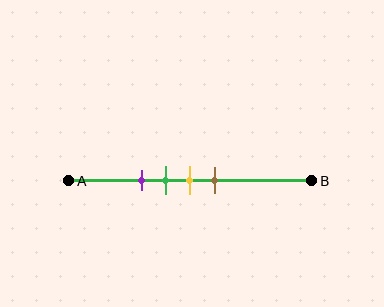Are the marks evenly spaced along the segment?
Yes, the marks are approximately evenly spaced.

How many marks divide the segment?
There are 4 marks dividing the segment.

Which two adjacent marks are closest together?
The green and yellow marks are the closest adjacent pair.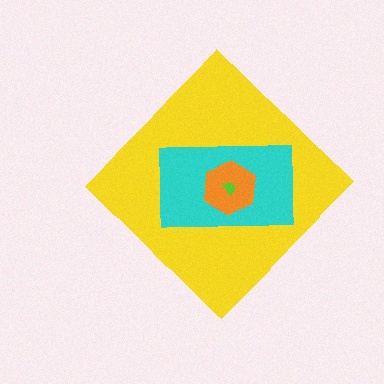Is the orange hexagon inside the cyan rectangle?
Yes.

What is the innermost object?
The lime trapezoid.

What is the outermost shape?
The yellow diamond.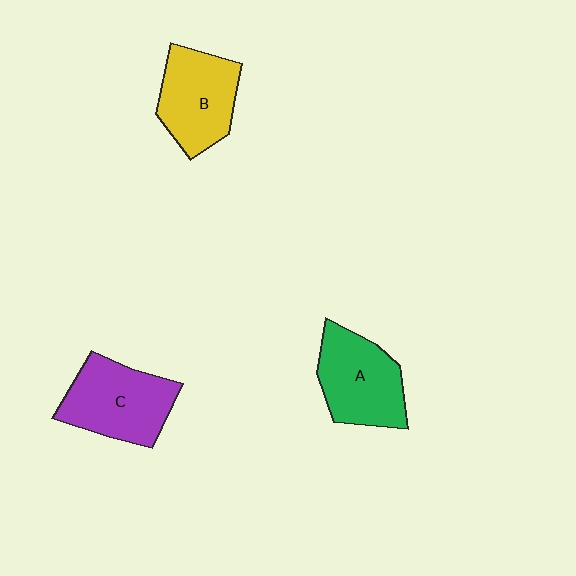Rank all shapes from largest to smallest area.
From largest to smallest: C (purple), A (green), B (yellow).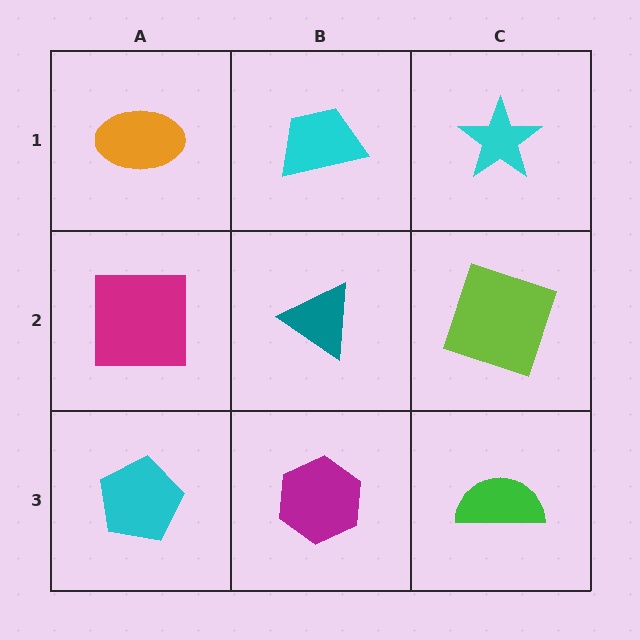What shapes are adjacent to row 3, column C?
A lime square (row 2, column C), a magenta hexagon (row 3, column B).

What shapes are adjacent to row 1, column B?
A teal triangle (row 2, column B), an orange ellipse (row 1, column A), a cyan star (row 1, column C).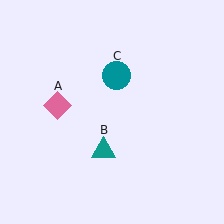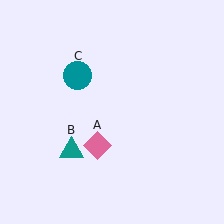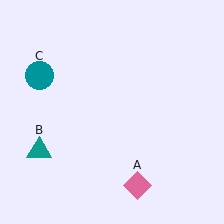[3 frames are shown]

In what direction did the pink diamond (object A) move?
The pink diamond (object A) moved down and to the right.